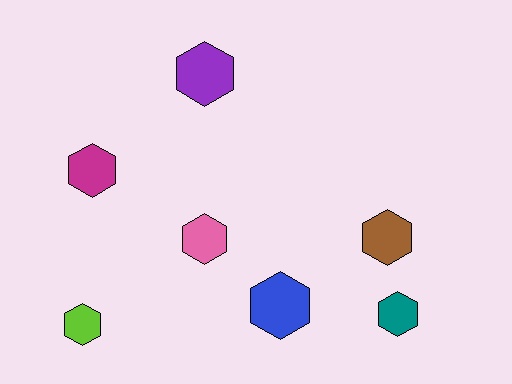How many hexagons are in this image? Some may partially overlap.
There are 7 hexagons.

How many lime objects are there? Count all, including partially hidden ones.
There is 1 lime object.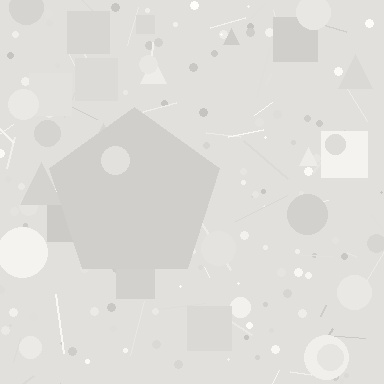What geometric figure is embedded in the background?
A pentagon is embedded in the background.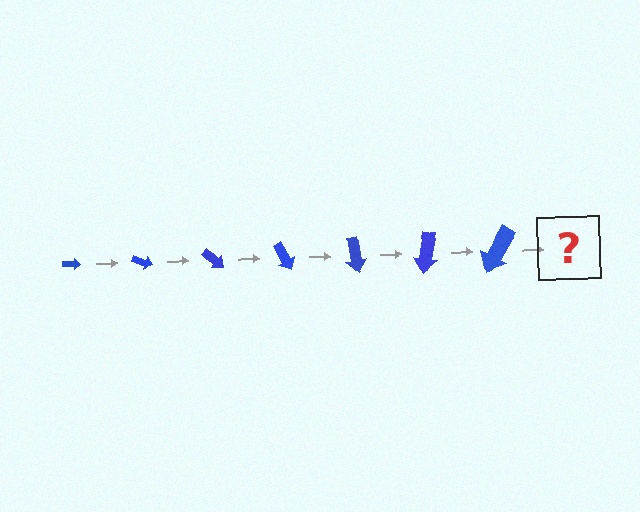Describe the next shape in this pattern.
It should be an arrow, larger than the previous one and rotated 140 degrees from the start.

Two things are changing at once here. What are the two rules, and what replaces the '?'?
The two rules are that the arrow grows larger each step and it rotates 20 degrees each step. The '?' should be an arrow, larger than the previous one and rotated 140 degrees from the start.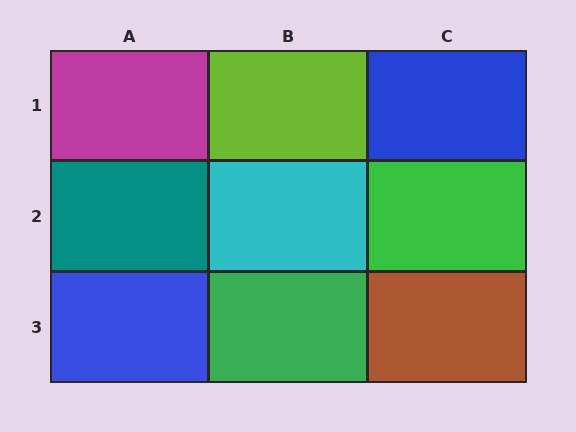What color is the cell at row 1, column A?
Magenta.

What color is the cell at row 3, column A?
Blue.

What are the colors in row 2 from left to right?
Teal, cyan, green.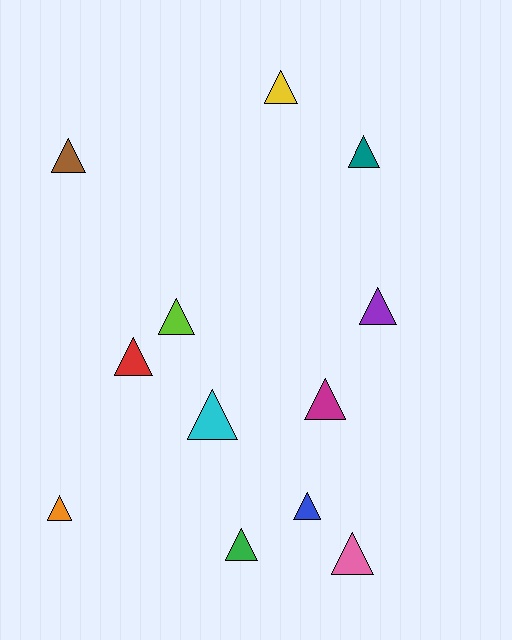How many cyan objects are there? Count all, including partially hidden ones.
There is 1 cyan object.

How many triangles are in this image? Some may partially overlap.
There are 12 triangles.